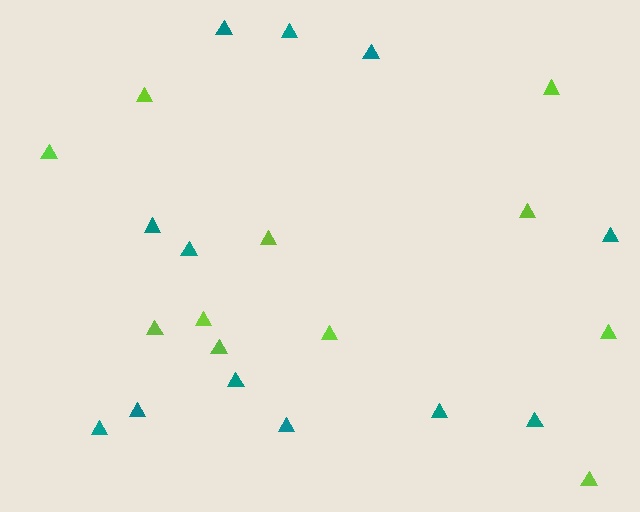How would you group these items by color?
There are 2 groups: one group of teal triangles (12) and one group of lime triangles (11).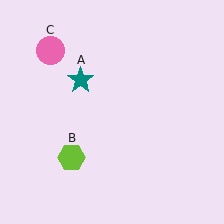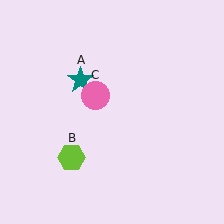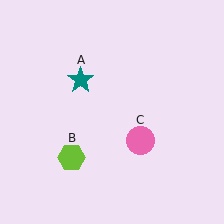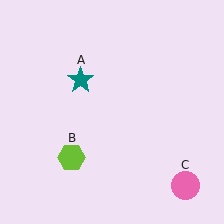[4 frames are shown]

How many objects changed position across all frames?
1 object changed position: pink circle (object C).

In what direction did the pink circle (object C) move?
The pink circle (object C) moved down and to the right.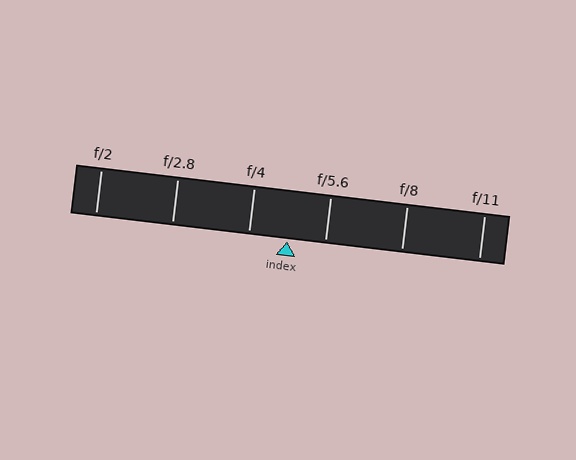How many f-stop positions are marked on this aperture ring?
There are 6 f-stop positions marked.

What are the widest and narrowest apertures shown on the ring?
The widest aperture shown is f/2 and the narrowest is f/11.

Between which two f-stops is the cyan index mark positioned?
The index mark is between f/4 and f/5.6.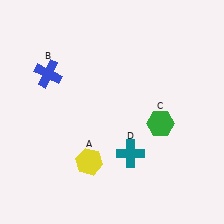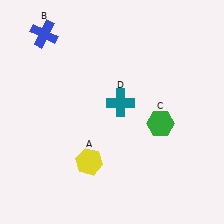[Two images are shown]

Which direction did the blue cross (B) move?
The blue cross (B) moved up.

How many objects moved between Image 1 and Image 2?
2 objects moved between the two images.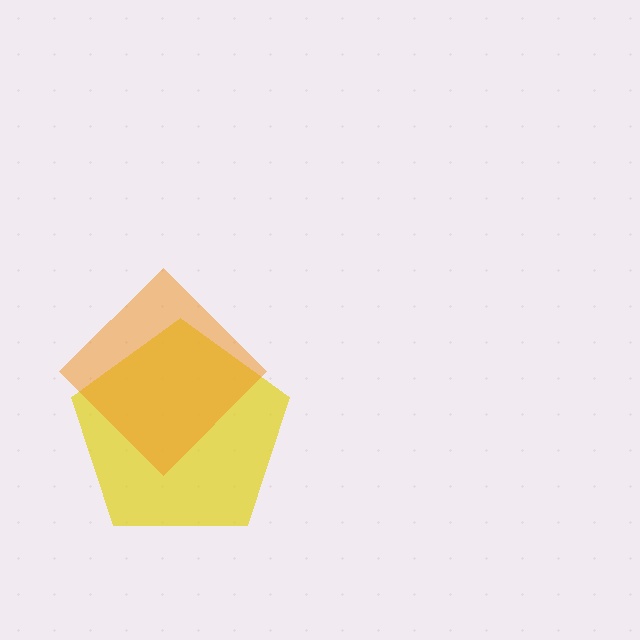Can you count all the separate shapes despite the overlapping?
Yes, there are 2 separate shapes.